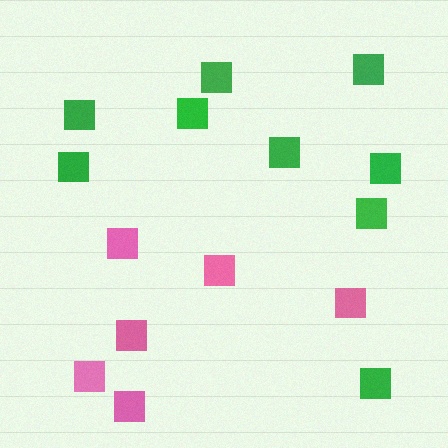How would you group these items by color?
There are 2 groups: one group of green squares (9) and one group of pink squares (6).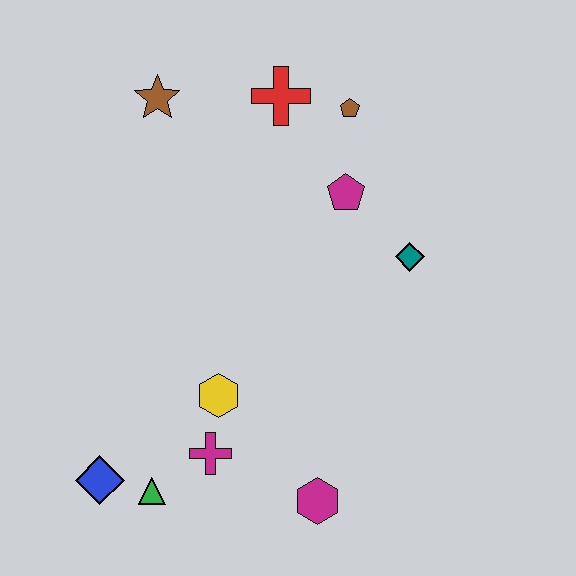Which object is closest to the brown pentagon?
The red cross is closest to the brown pentagon.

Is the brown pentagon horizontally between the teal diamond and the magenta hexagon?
Yes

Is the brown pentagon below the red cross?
Yes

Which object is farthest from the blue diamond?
The brown pentagon is farthest from the blue diamond.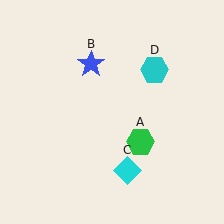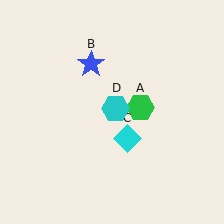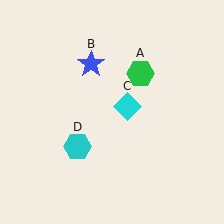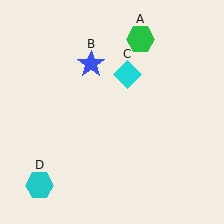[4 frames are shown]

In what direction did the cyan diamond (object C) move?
The cyan diamond (object C) moved up.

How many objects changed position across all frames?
3 objects changed position: green hexagon (object A), cyan diamond (object C), cyan hexagon (object D).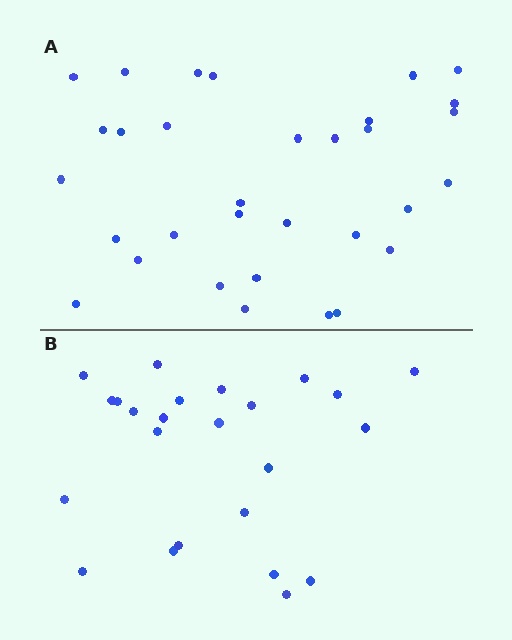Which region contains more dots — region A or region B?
Region A (the top region) has more dots.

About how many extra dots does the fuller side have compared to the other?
Region A has roughly 8 or so more dots than region B.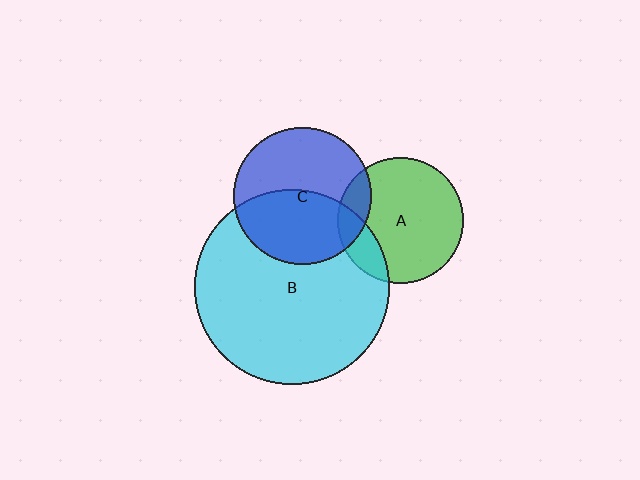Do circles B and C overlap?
Yes.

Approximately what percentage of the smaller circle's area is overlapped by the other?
Approximately 50%.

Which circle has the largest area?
Circle B (cyan).